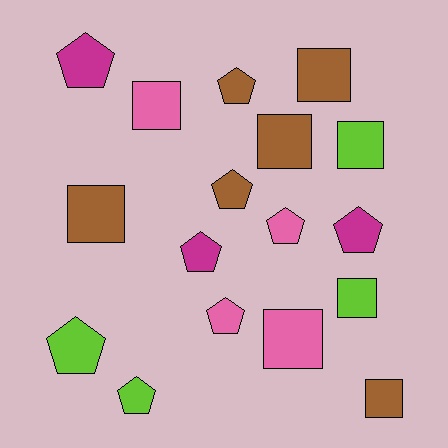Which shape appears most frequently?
Pentagon, with 9 objects.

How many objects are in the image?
There are 17 objects.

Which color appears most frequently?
Brown, with 6 objects.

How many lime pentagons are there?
There are 2 lime pentagons.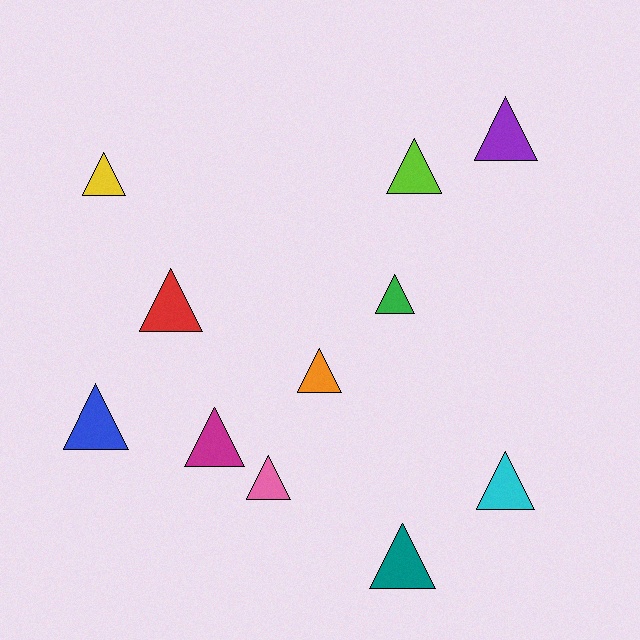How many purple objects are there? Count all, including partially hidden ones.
There is 1 purple object.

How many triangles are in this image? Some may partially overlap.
There are 11 triangles.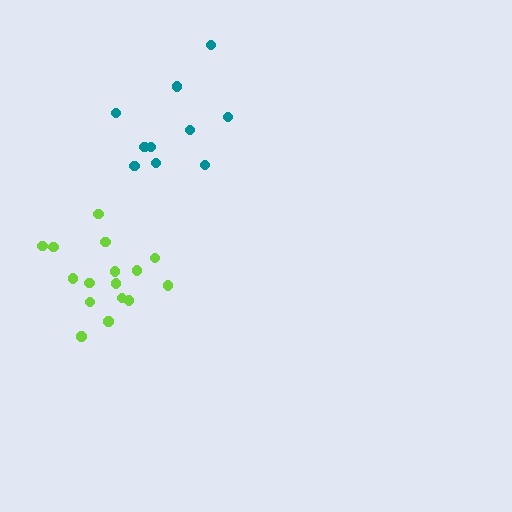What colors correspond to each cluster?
The clusters are colored: teal, lime.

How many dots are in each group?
Group 1: 10 dots, Group 2: 16 dots (26 total).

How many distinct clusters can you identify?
There are 2 distinct clusters.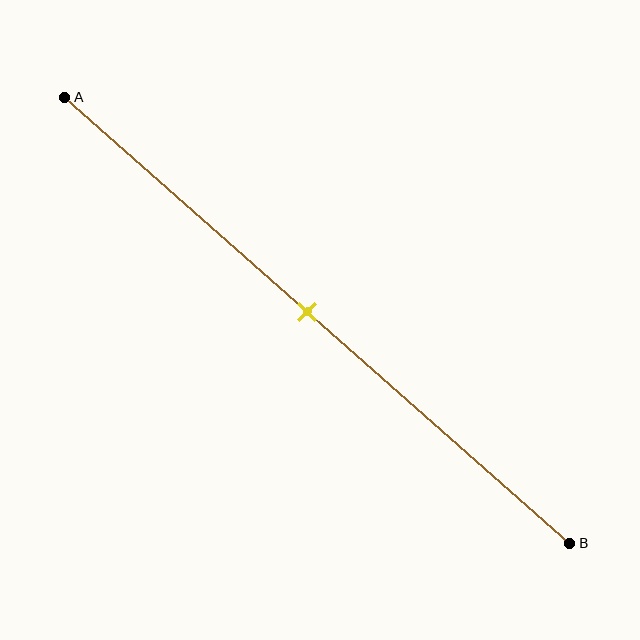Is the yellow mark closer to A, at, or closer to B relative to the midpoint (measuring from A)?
The yellow mark is approximately at the midpoint of segment AB.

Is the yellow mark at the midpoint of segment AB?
Yes, the mark is approximately at the midpoint.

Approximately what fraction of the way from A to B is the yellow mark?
The yellow mark is approximately 50% of the way from A to B.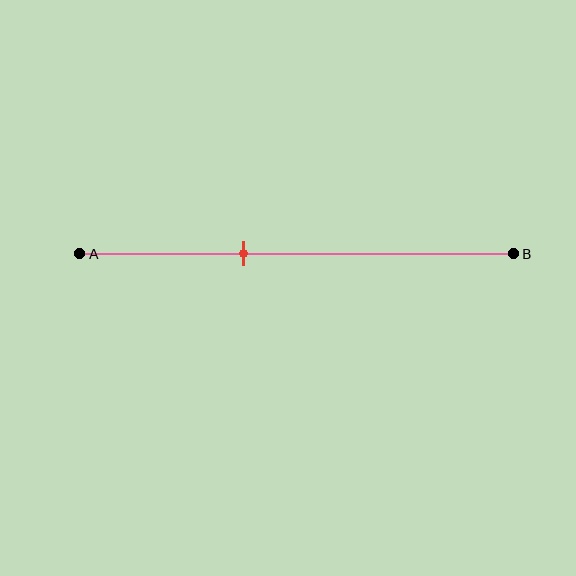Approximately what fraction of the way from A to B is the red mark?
The red mark is approximately 40% of the way from A to B.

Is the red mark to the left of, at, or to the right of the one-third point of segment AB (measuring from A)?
The red mark is to the right of the one-third point of segment AB.